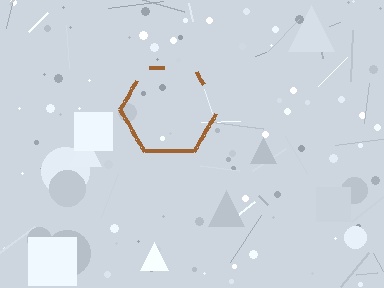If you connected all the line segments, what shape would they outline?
They would outline a hexagon.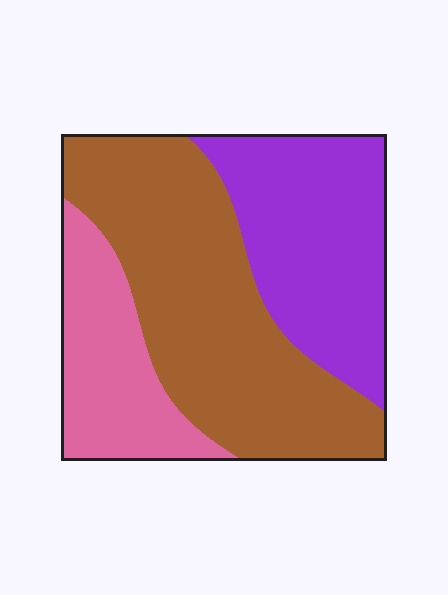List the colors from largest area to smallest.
From largest to smallest: brown, purple, pink.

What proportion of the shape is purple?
Purple covers roughly 30% of the shape.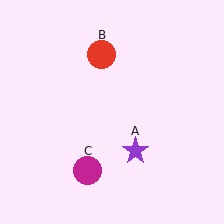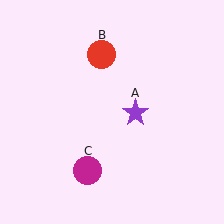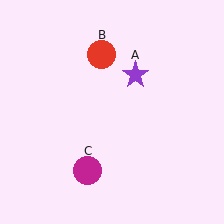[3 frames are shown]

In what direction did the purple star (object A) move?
The purple star (object A) moved up.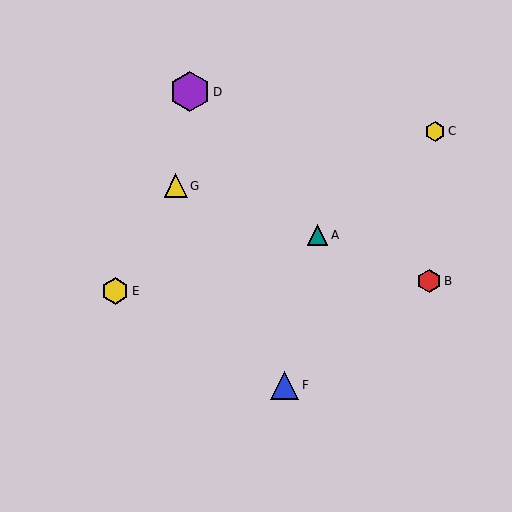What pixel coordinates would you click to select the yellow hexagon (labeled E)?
Click at (115, 291) to select the yellow hexagon E.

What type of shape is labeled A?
Shape A is a teal triangle.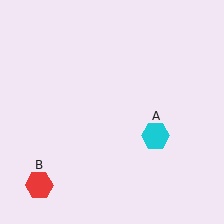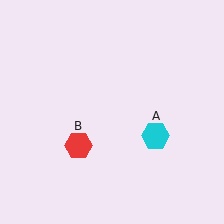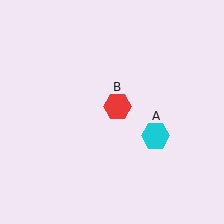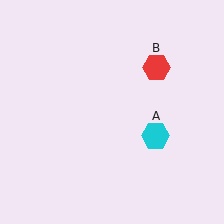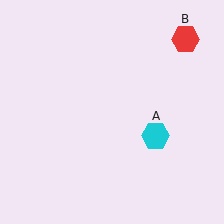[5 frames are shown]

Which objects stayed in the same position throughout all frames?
Cyan hexagon (object A) remained stationary.